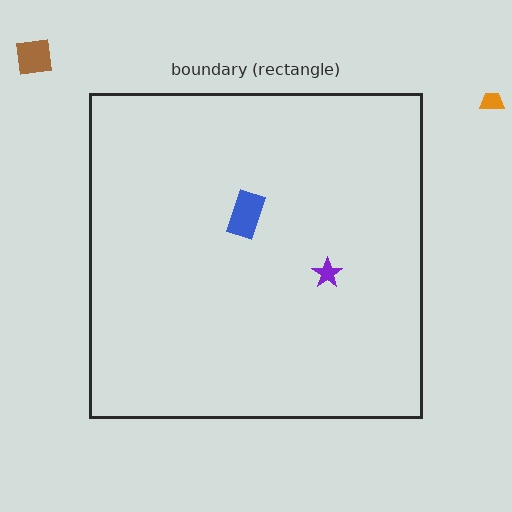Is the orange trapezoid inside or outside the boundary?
Outside.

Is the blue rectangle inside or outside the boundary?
Inside.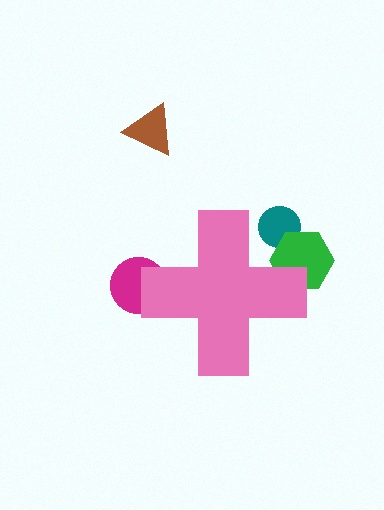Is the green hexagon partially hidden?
Yes, the green hexagon is partially hidden behind the pink cross.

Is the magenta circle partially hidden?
Yes, the magenta circle is partially hidden behind the pink cross.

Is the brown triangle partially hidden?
No, the brown triangle is fully visible.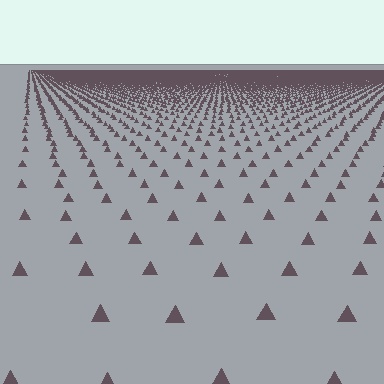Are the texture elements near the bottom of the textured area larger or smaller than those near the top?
Larger. Near the bottom, elements are closer to the viewer and appear at a bigger on-screen size.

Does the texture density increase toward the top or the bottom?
Density increases toward the top.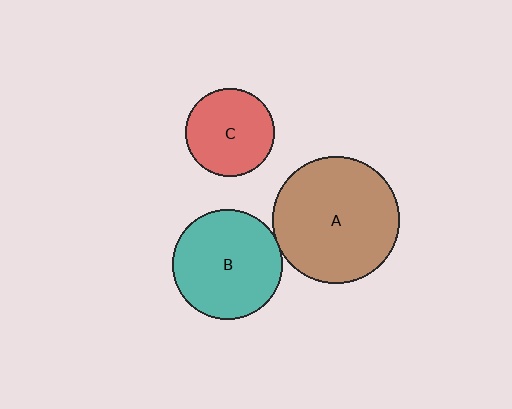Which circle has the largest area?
Circle A (brown).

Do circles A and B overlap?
Yes.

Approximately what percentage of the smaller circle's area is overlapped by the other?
Approximately 5%.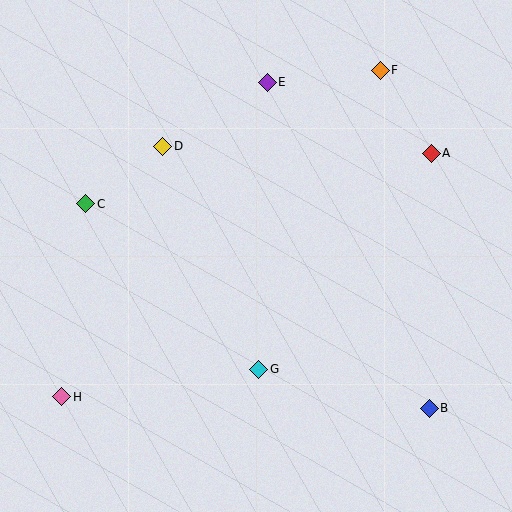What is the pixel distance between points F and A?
The distance between F and A is 98 pixels.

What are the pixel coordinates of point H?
Point H is at (62, 397).